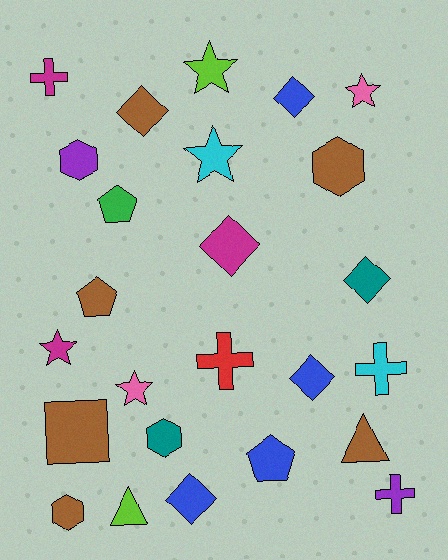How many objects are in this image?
There are 25 objects.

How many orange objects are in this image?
There are no orange objects.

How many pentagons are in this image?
There are 3 pentagons.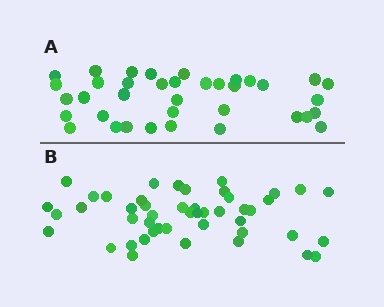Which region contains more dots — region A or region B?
Region B (the bottom region) has more dots.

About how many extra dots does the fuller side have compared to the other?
Region B has roughly 10 or so more dots than region A.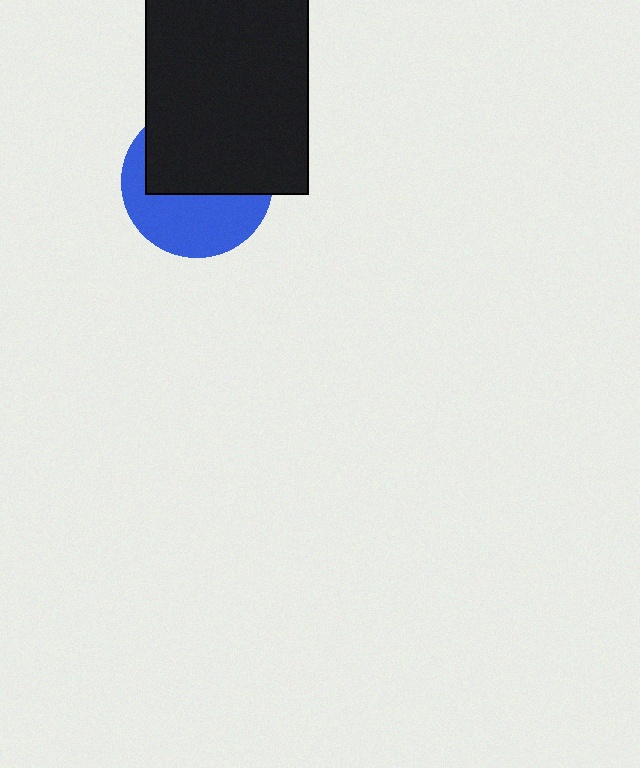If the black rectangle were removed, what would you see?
You would see the complete blue circle.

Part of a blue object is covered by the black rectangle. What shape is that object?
It is a circle.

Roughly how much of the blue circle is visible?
About half of it is visible (roughly 46%).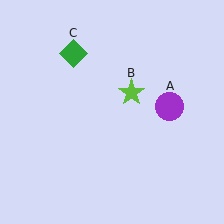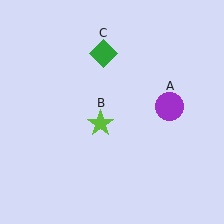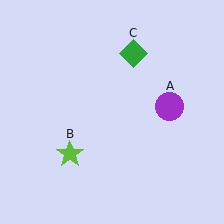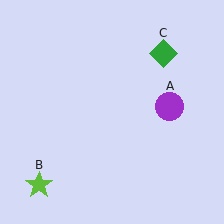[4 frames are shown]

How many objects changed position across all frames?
2 objects changed position: lime star (object B), green diamond (object C).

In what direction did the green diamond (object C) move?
The green diamond (object C) moved right.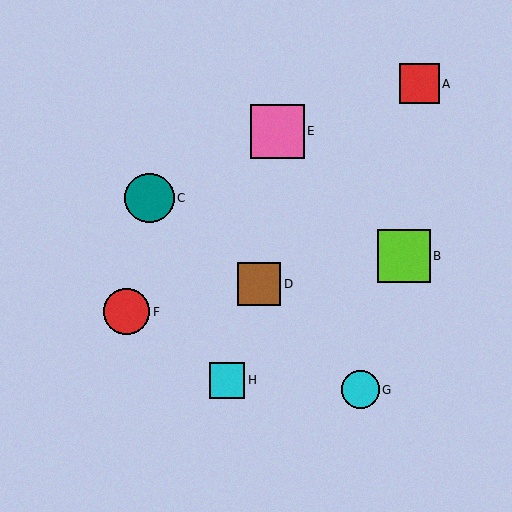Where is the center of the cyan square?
The center of the cyan square is at (227, 380).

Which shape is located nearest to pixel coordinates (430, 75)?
The red square (labeled A) at (419, 84) is nearest to that location.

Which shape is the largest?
The pink square (labeled E) is the largest.